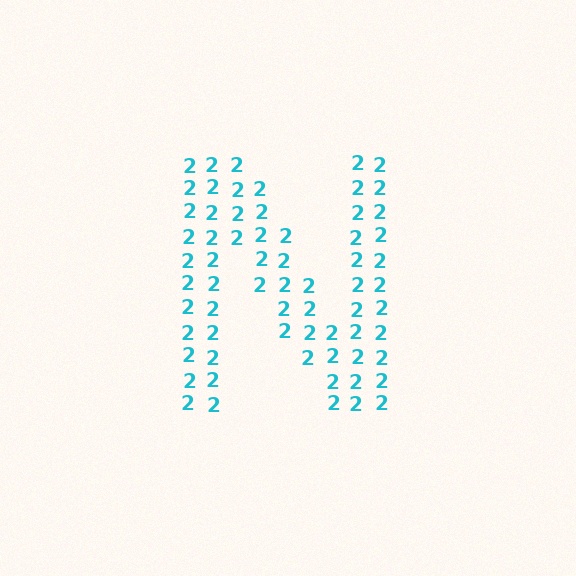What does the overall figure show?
The overall figure shows the letter N.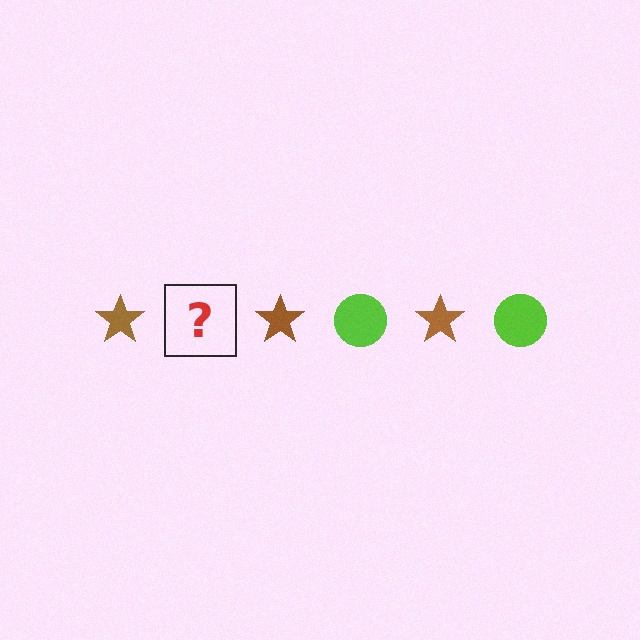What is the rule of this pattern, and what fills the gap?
The rule is that the pattern alternates between brown star and lime circle. The gap should be filled with a lime circle.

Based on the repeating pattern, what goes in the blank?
The blank should be a lime circle.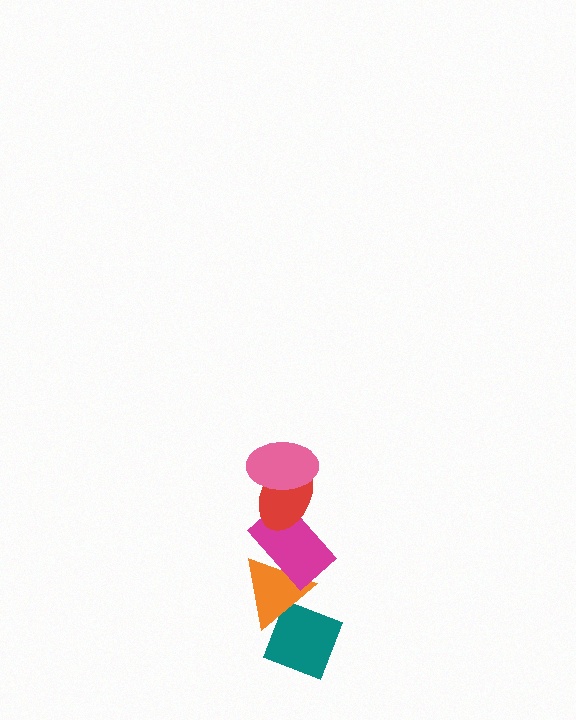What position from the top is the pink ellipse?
The pink ellipse is 1st from the top.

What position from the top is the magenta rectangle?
The magenta rectangle is 3rd from the top.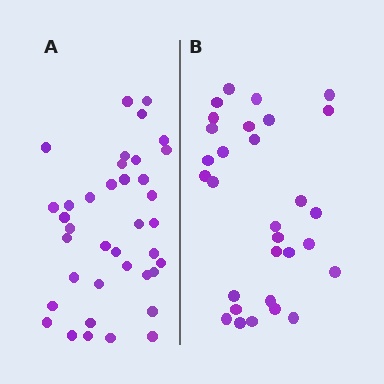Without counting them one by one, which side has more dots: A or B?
Region A (the left region) has more dots.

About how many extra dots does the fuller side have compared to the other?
Region A has roughly 8 or so more dots than region B.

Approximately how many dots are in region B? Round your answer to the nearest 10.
About 30 dots.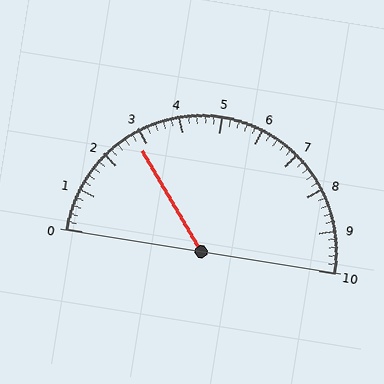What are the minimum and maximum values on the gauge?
The gauge ranges from 0 to 10.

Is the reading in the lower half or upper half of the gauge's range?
The reading is in the lower half of the range (0 to 10).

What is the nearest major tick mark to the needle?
The nearest major tick mark is 3.